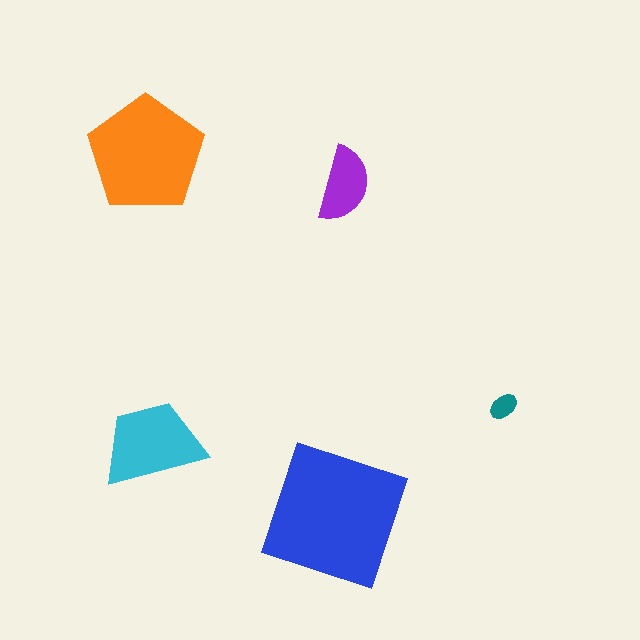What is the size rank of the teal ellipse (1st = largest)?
5th.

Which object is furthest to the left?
The orange pentagon is leftmost.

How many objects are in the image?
There are 5 objects in the image.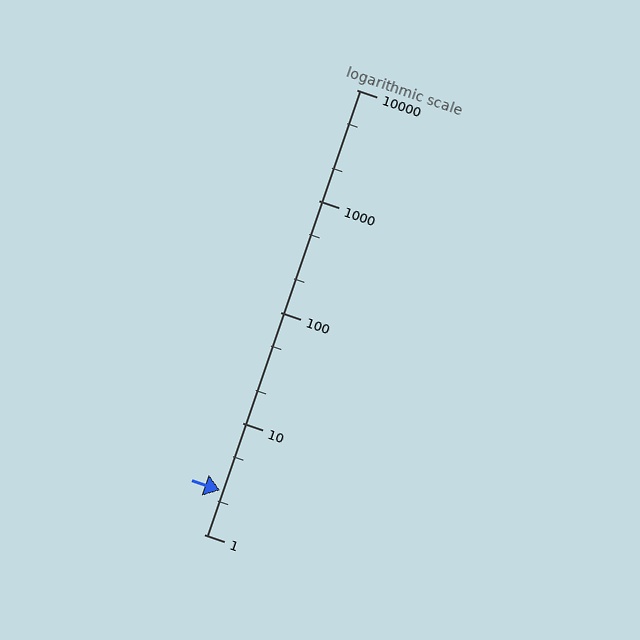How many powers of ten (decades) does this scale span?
The scale spans 4 decades, from 1 to 10000.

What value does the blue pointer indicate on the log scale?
The pointer indicates approximately 2.5.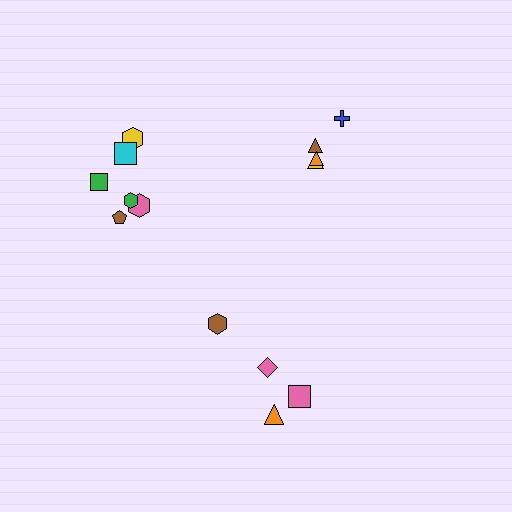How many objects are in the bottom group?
There are 4 objects.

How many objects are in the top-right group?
There are 4 objects.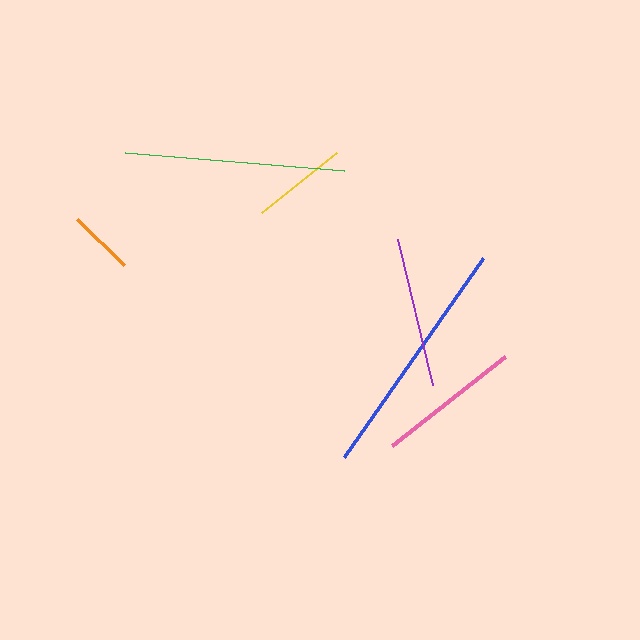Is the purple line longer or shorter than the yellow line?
The purple line is longer than the yellow line.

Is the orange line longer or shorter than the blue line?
The blue line is longer than the orange line.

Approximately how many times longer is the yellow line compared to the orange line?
The yellow line is approximately 1.5 times the length of the orange line.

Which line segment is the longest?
The blue line is the longest at approximately 243 pixels.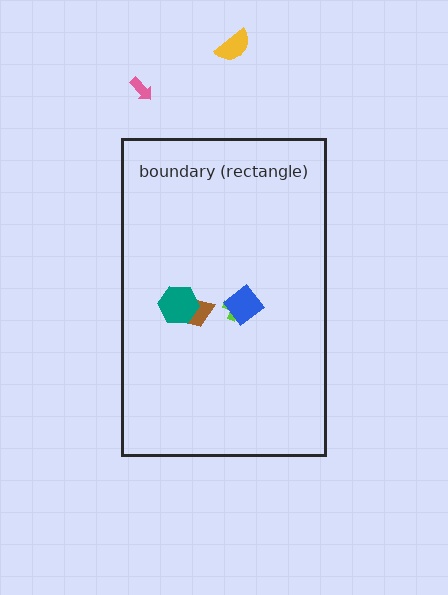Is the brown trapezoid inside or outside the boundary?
Inside.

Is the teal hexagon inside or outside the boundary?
Inside.